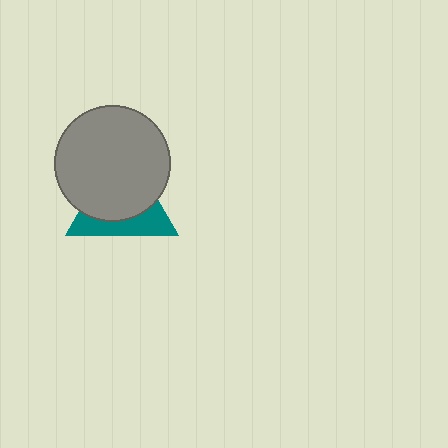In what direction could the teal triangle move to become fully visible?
The teal triangle could move down. That would shift it out from behind the gray circle entirely.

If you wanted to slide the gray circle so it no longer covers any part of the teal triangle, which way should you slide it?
Slide it up — that is the most direct way to separate the two shapes.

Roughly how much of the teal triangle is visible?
A small part of it is visible (roughly 36%).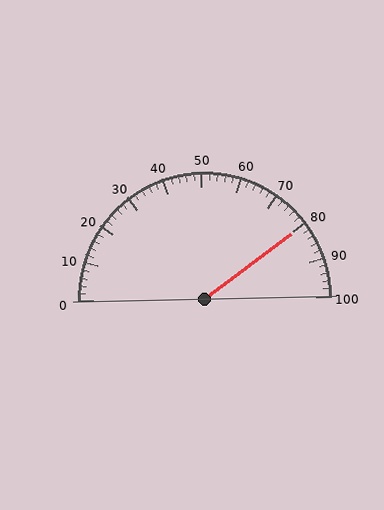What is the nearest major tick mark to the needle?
The nearest major tick mark is 80.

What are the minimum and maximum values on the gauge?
The gauge ranges from 0 to 100.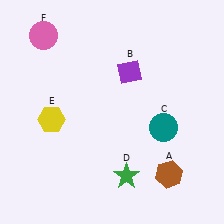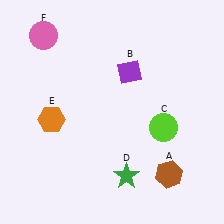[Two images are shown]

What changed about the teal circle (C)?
In Image 1, C is teal. In Image 2, it changed to lime.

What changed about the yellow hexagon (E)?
In Image 1, E is yellow. In Image 2, it changed to orange.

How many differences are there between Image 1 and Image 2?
There are 2 differences between the two images.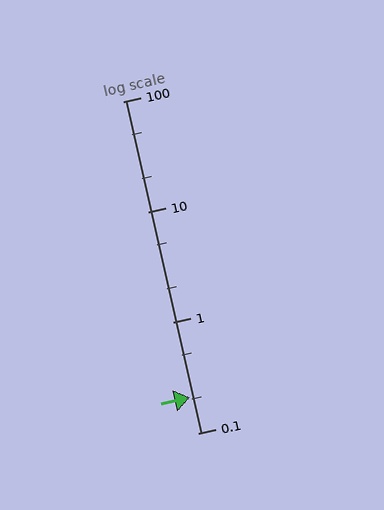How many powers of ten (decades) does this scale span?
The scale spans 3 decades, from 0.1 to 100.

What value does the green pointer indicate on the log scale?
The pointer indicates approximately 0.21.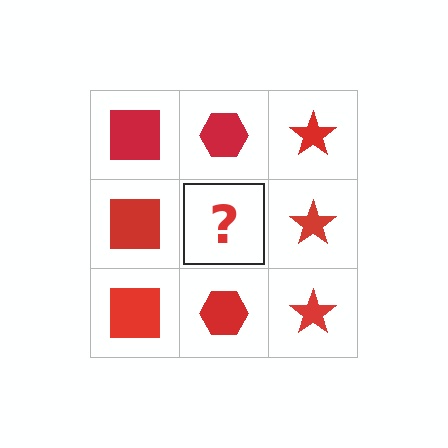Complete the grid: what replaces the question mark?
The question mark should be replaced with a red hexagon.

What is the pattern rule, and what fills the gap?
The rule is that each column has a consistent shape. The gap should be filled with a red hexagon.